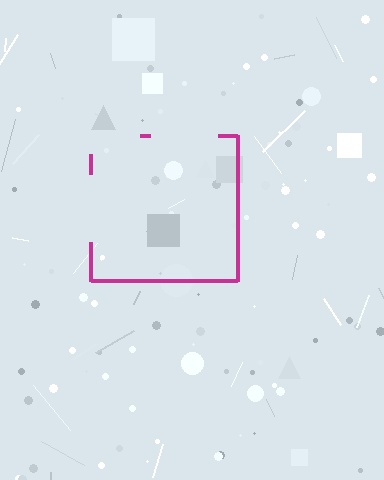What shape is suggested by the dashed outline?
The dashed outline suggests a square.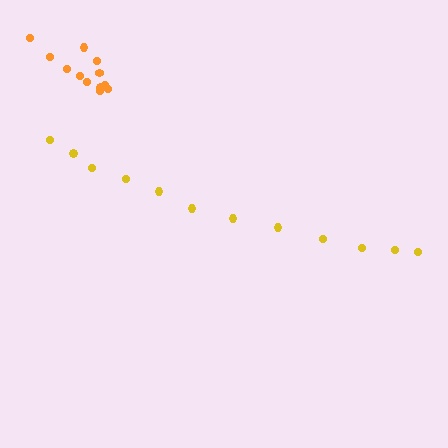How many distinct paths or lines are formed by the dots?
There are 2 distinct paths.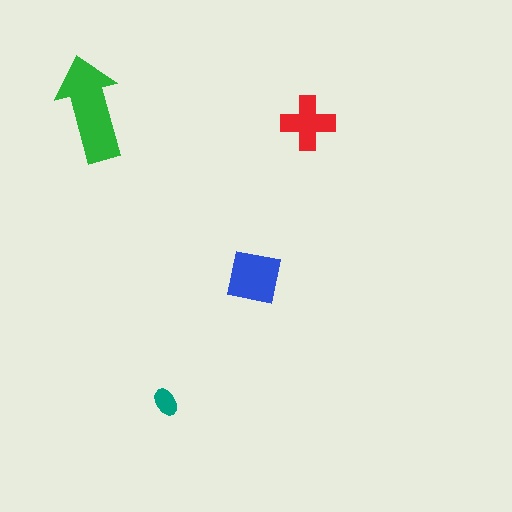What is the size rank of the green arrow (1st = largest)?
1st.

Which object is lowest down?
The teal ellipse is bottommost.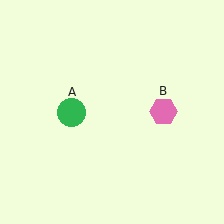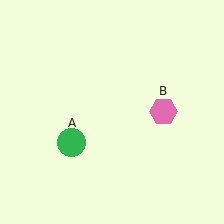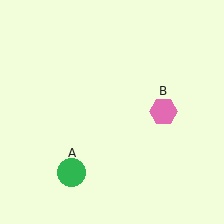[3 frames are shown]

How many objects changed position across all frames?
1 object changed position: green circle (object A).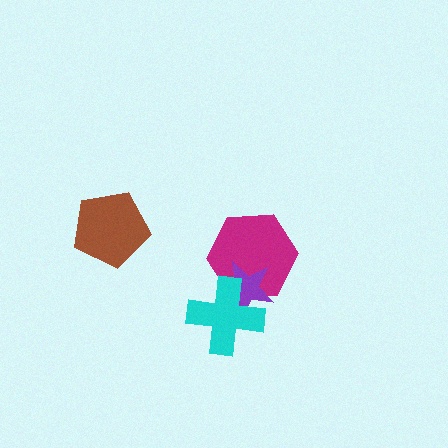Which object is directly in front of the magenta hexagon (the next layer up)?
The purple star is directly in front of the magenta hexagon.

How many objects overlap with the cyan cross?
2 objects overlap with the cyan cross.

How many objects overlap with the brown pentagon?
0 objects overlap with the brown pentagon.